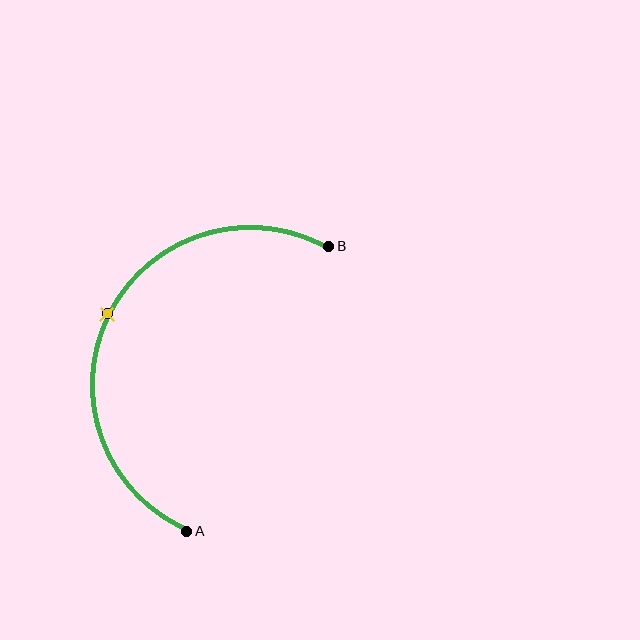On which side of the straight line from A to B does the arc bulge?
The arc bulges to the left of the straight line connecting A and B.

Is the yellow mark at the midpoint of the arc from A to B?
Yes. The yellow mark lies on the arc at equal arc-length from both A and B — it is the arc midpoint.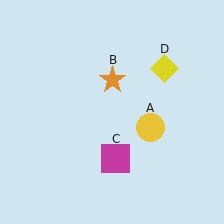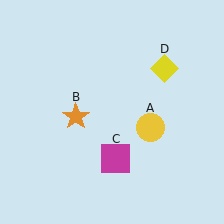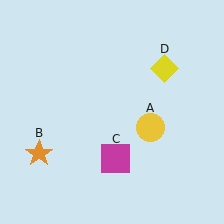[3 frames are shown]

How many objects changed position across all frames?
1 object changed position: orange star (object B).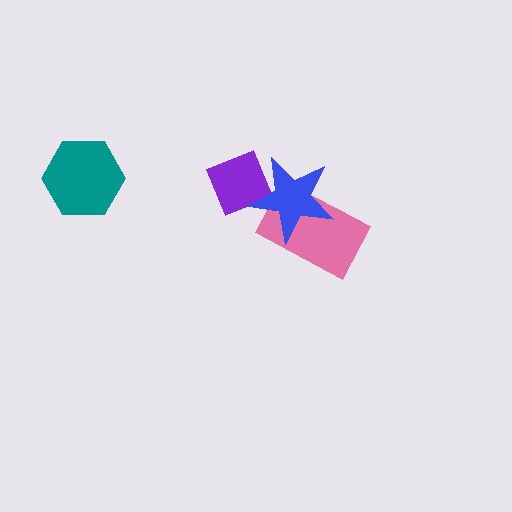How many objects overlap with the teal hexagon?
0 objects overlap with the teal hexagon.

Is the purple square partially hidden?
Yes, it is partially covered by another shape.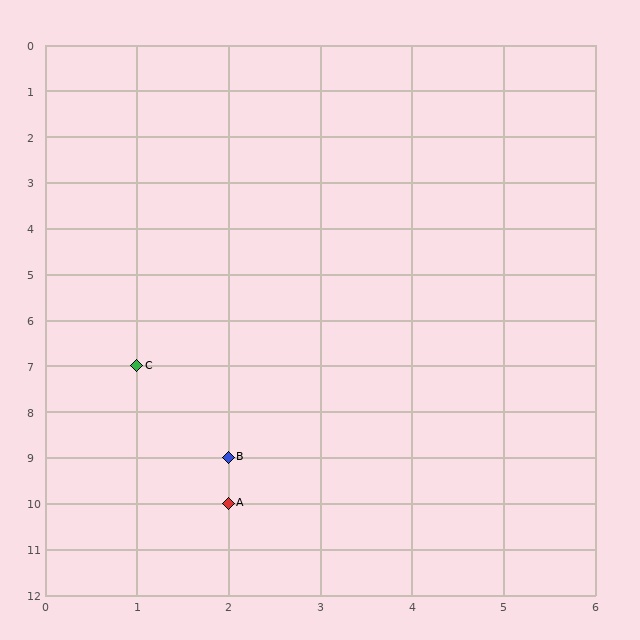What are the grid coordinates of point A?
Point A is at grid coordinates (2, 10).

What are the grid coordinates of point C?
Point C is at grid coordinates (1, 7).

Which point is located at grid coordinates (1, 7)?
Point C is at (1, 7).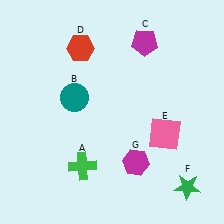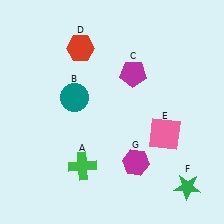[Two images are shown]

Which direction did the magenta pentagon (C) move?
The magenta pentagon (C) moved down.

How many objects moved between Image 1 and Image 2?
1 object moved between the two images.